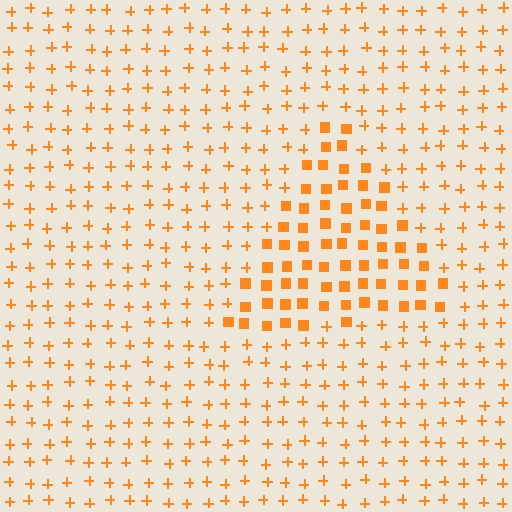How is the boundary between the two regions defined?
The boundary is defined by a change in element shape: squares inside vs. plus signs outside. All elements share the same color and spacing.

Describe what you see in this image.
The image is filled with small orange elements arranged in a uniform grid. A triangle-shaped region contains squares, while the surrounding area contains plus signs. The boundary is defined purely by the change in element shape.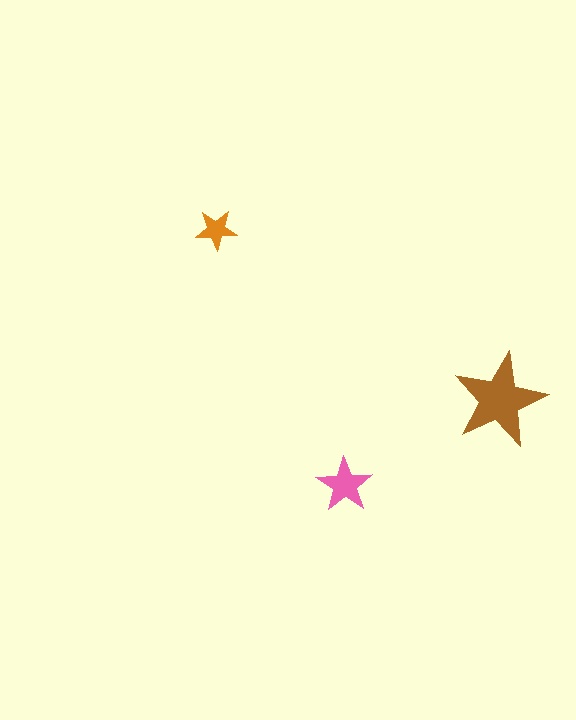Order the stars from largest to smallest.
the brown one, the pink one, the orange one.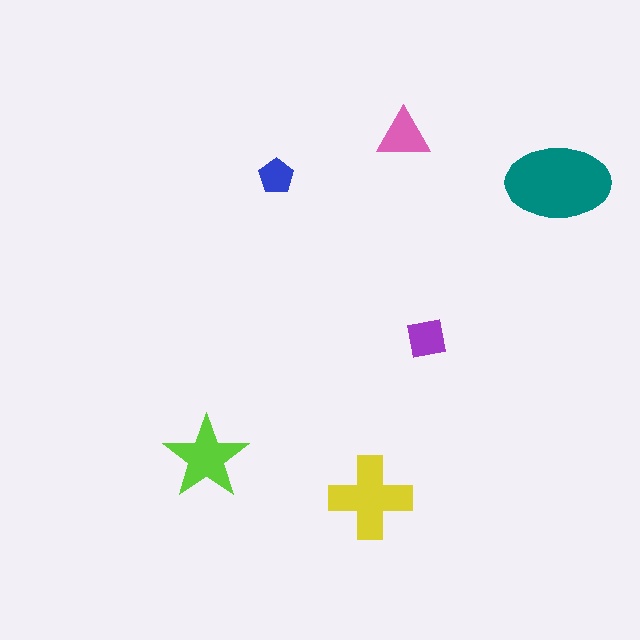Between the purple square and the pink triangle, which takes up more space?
The pink triangle.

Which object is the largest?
The teal ellipse.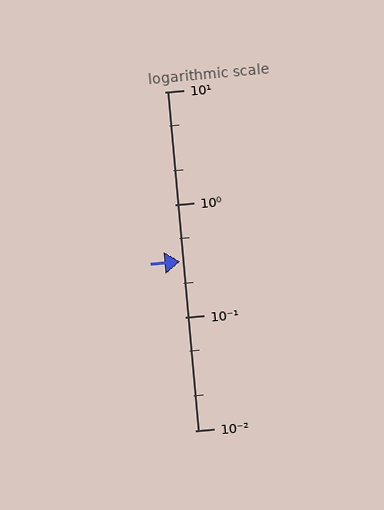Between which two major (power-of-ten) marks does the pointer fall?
The pointer is between 0.1 and 1.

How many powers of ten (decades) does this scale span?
The scale spans 3 decades, from 0.01 to 10.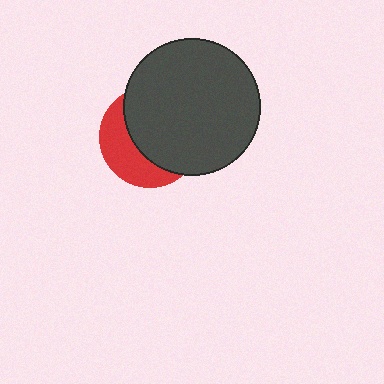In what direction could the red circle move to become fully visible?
The red circle could move toward the lower-left. That would shift it out from behind the dark gray circle entirely.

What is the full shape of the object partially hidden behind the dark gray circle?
The partially hidden object is a red circle.